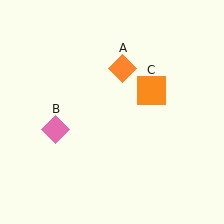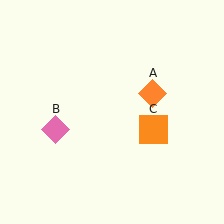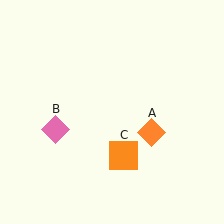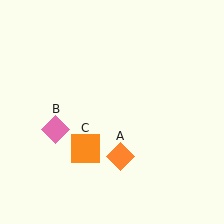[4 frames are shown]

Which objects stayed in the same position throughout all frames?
Pink diamond (object B) remained stationary.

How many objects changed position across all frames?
2 objects changed position: orange diamond (object A), orange square (object C).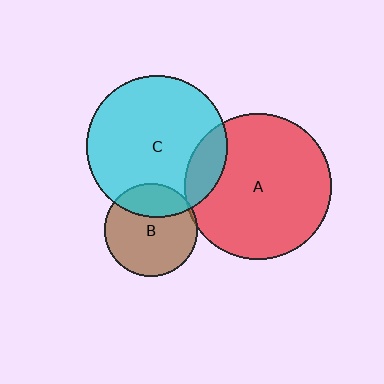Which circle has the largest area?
Circle A (red).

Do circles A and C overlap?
Yes.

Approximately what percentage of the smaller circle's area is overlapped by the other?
Approximately 15%.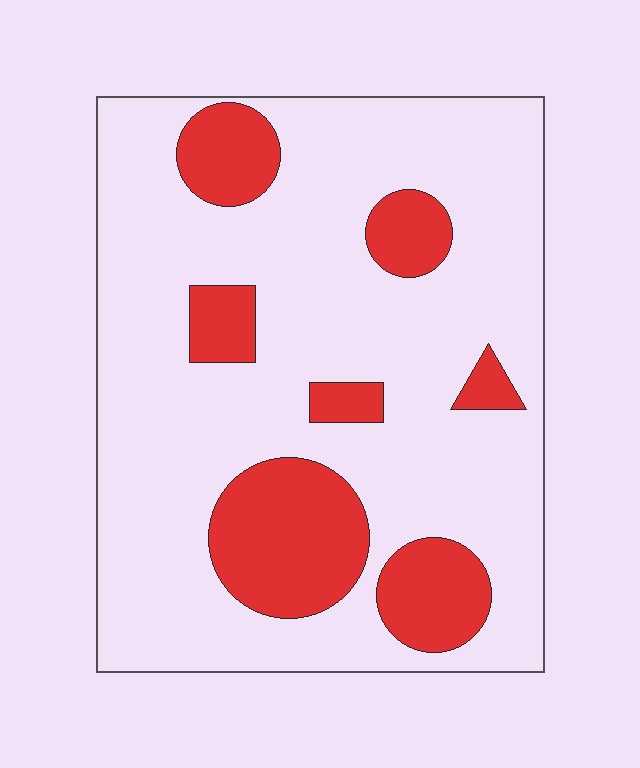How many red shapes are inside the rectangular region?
7.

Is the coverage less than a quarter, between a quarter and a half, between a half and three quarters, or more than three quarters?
Less than a quarter.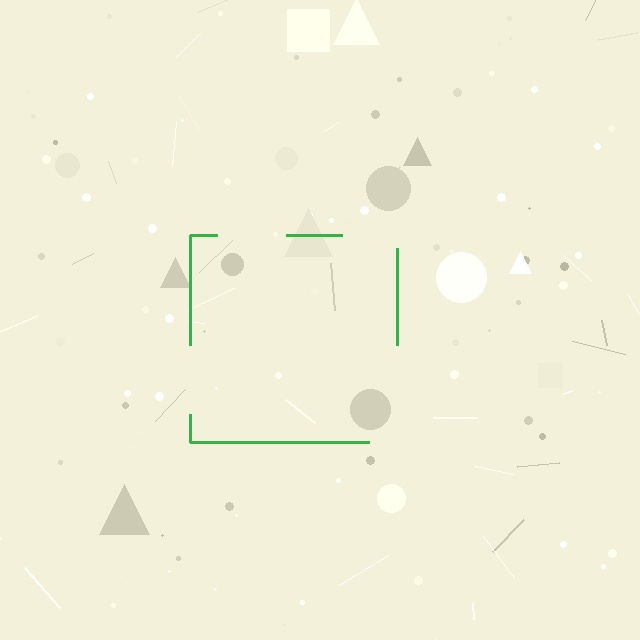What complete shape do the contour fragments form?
The contour fragments form a square.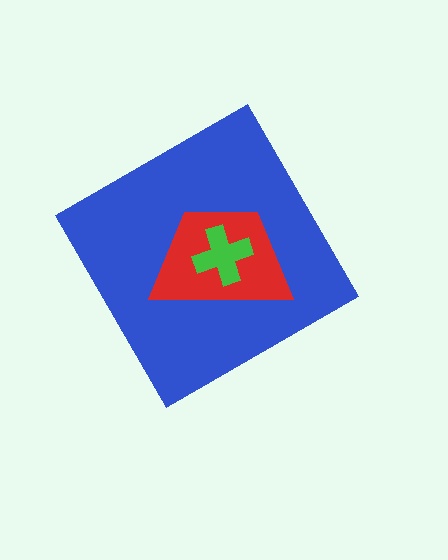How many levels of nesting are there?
3.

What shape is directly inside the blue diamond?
The red trapezoid.